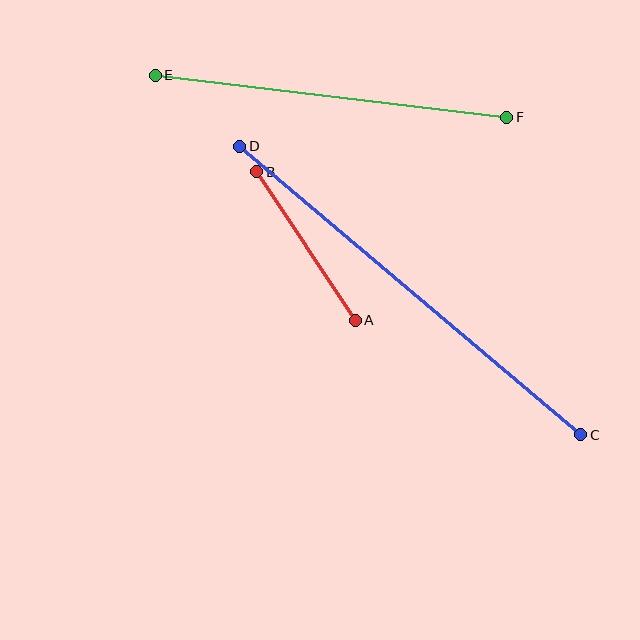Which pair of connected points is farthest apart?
Points C and D are farthest apart.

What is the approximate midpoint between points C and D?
The midpoint is at approximately (410, 290) pixels.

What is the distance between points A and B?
The distance is approximately 178 pixels.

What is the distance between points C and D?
The distance is approximately 446 pixels.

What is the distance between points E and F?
The distance is approximately 354 pixels.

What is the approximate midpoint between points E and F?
The midpoint is at approximately (331, 96) pixels.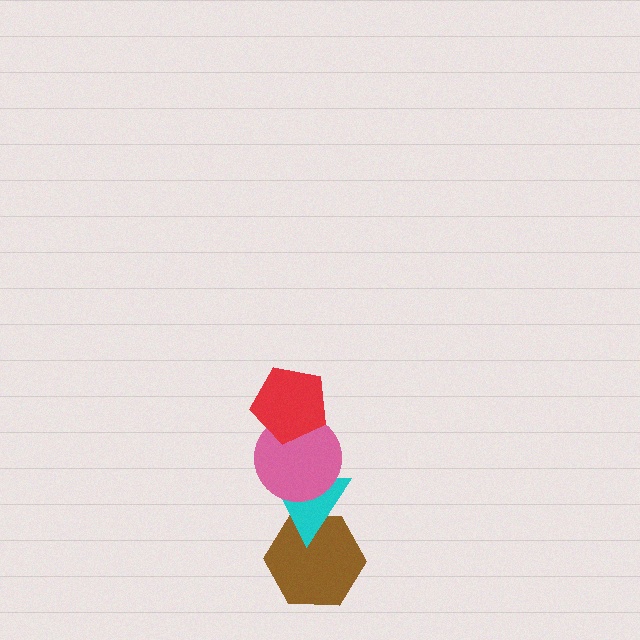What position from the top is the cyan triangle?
The cyan triangle is 3rd from the top.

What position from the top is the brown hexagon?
The brown hexagon is 4th from the top.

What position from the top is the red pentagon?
The red pentagon is 1st from the top.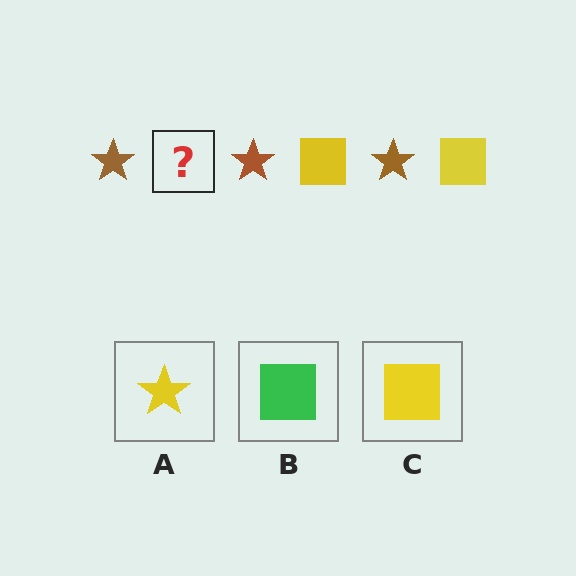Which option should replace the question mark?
Option C.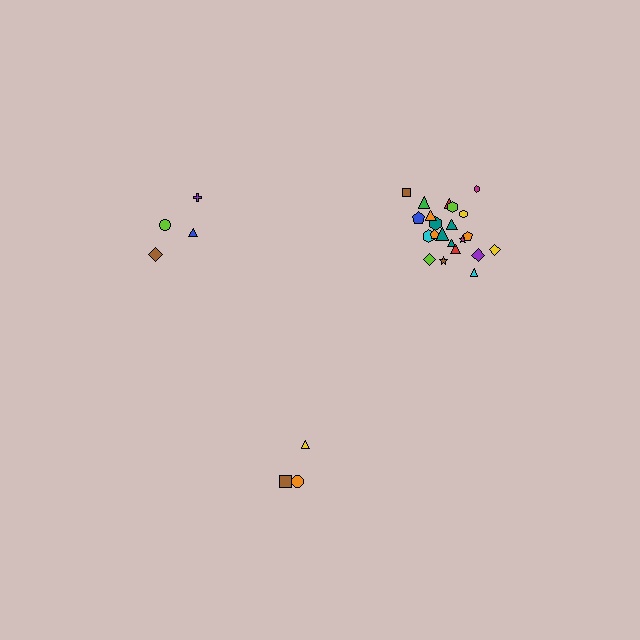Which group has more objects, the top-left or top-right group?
The top-right group.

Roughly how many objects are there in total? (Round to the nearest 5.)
Roughly 30 objects in total.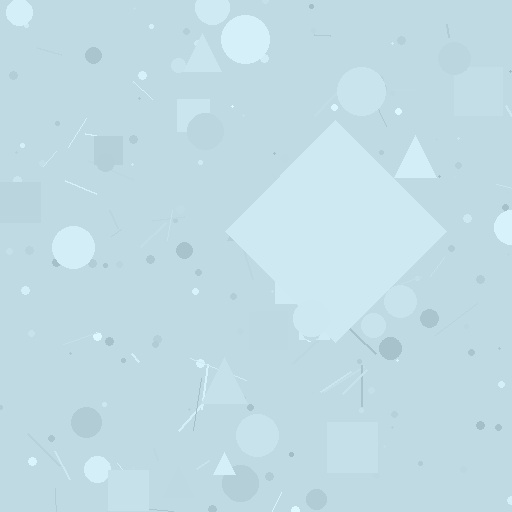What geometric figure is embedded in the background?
A diamond is embedded in the background.